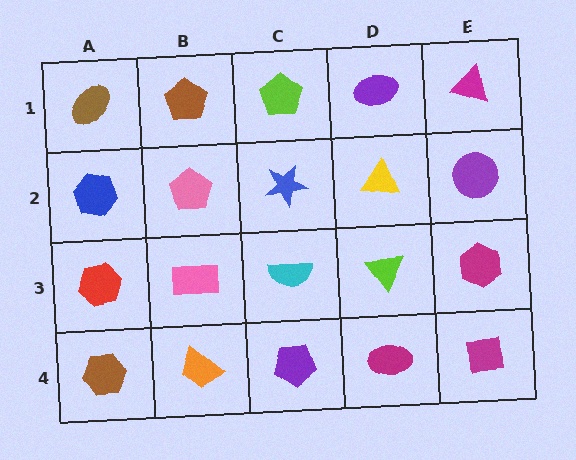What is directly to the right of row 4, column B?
A purple pentagon.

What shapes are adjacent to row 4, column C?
A cyan semicircle (row 3, column C), an orange trapezoid (row 4, column B), a magenta ellipse (row 4, column D).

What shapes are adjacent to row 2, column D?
A purple ellipse (row 1, column D), a lime triangle (row 3, column D), a blue star (row 2, column C), a purple circle (row 2, column E).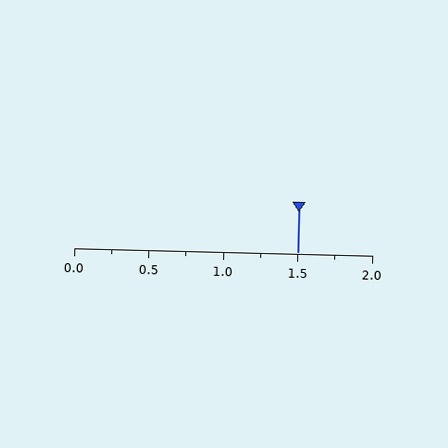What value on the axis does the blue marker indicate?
The marker indicates approximately 1.5.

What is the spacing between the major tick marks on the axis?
The major ticks are spaced 0.5 apart.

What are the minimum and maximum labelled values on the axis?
The axis runs from 0.0 to 2.0.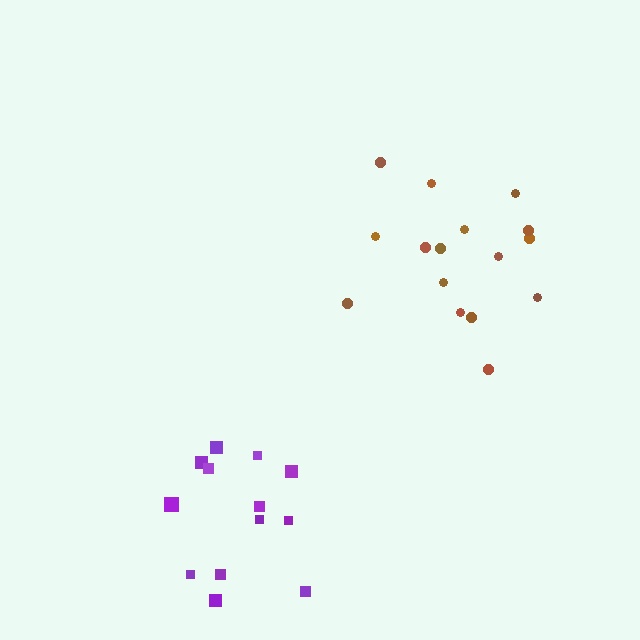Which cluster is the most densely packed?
Brown.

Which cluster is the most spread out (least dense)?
Purple.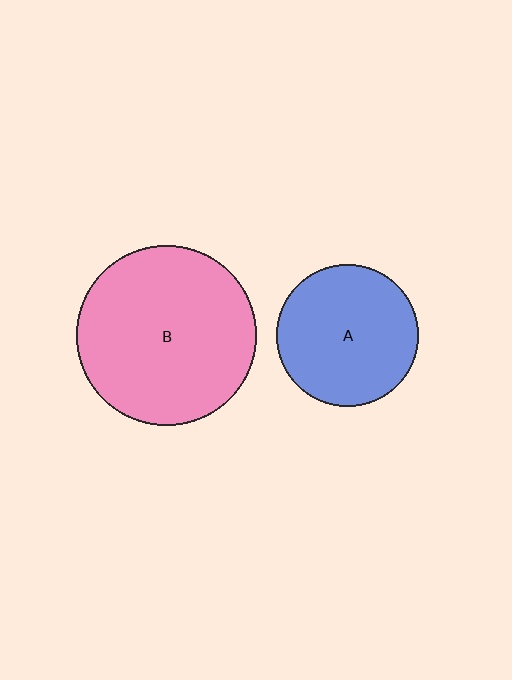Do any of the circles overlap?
No, none of the circles overlap.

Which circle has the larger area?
Circle B (pink).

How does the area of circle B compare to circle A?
Approximately 1.6 times.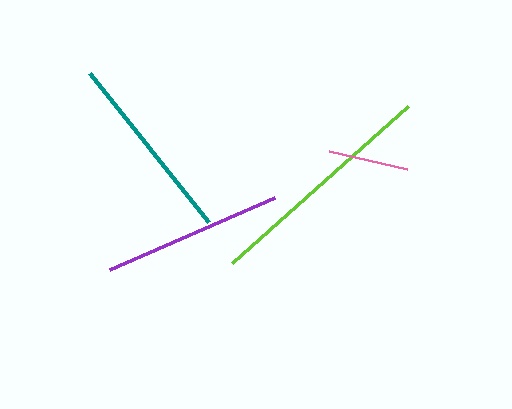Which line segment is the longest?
The lime line is the longest at approximately 236 pixels.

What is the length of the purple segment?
The purple segment is approximately 180 pixels long.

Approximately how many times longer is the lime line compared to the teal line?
The lime line is approximately 1.2 times the length of the teal line.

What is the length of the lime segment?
The lime segment is approximately 236 pixels long.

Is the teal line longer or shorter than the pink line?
The teal line is longer than the pink line.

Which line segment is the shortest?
The pink line is the shortest at approximately 80 pixels.